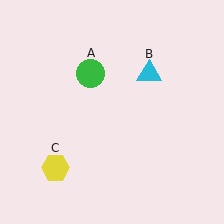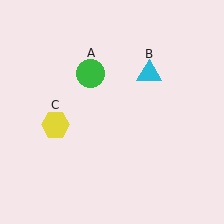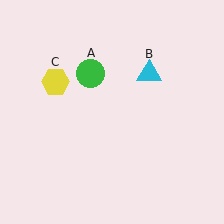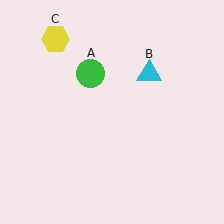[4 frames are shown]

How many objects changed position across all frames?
1 object changed position: yellow hexagon (object C).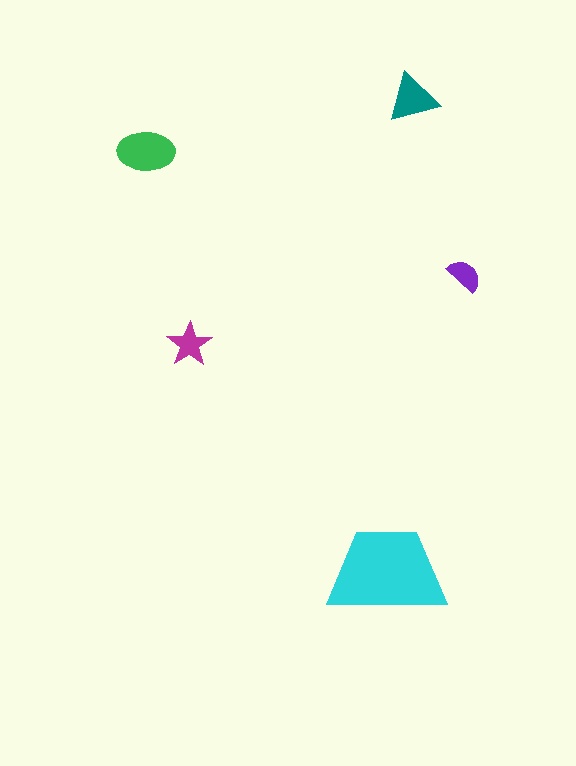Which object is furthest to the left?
The green ellipse is leftmost.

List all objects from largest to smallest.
The cyan trapezoid, the green ellipse, the teal triangle, the magenta star, the purple semicircle.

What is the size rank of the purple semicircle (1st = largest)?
5th.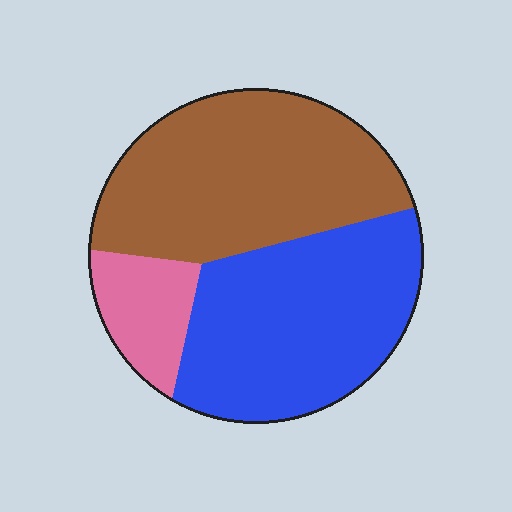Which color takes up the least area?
Pink, at roughly 10%.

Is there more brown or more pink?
Brown.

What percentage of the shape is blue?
Blue takes up between a quarter and a half of the shape.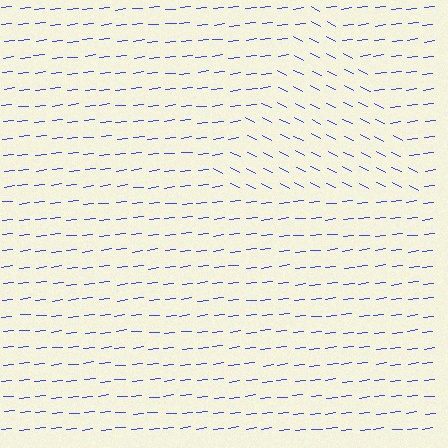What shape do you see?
I see a triangle.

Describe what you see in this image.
The image is filled with small blue line segments. A triangle region in the image has lines oriented differently from the surrounding lines, creating a visible texture boundary.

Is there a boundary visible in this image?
Yes, there is a texture boundary formed by a change in line orientation.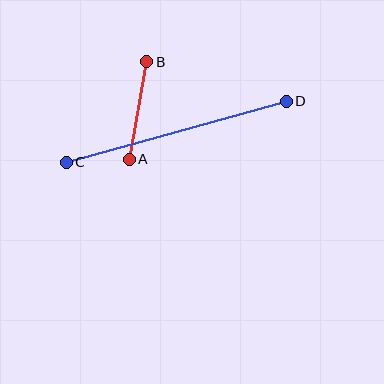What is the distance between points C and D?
The distance is approximately 228 pixels.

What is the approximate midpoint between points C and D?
The midpoint is at approximately (176, 132) pixels.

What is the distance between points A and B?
The distance is approximately 99 pixels.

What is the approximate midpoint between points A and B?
The midpoint is at approximately (138, 111) pixels.